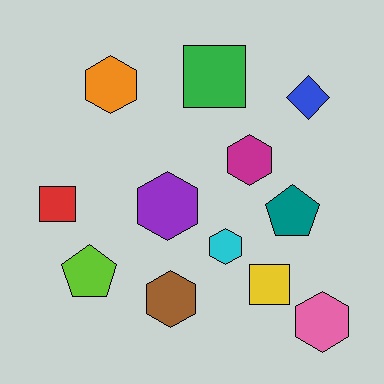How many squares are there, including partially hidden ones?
There are 3 squares.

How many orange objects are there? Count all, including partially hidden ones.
There is 1 orange object.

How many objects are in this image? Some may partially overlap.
There are 12 objects.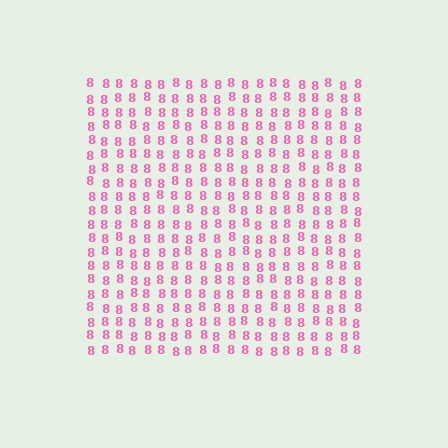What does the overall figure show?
The overall figure shows a square.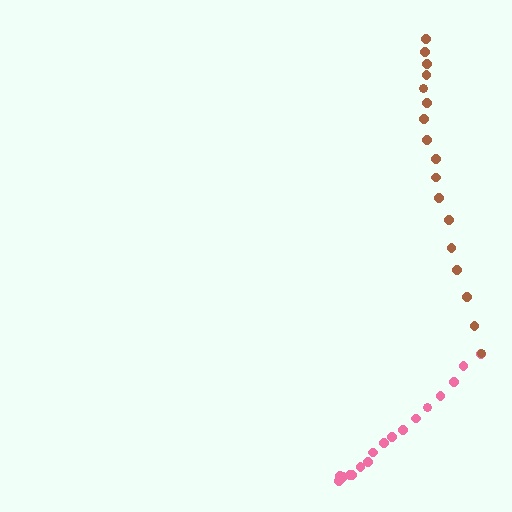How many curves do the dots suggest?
There are 2 distinct paths.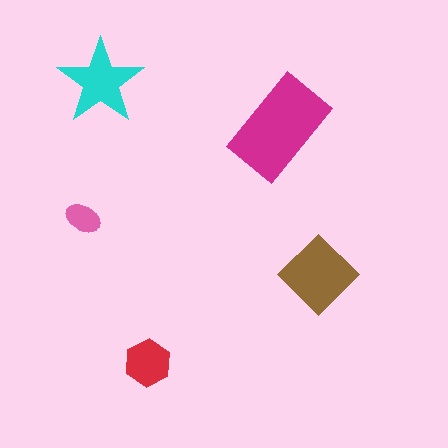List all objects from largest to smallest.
The magenta rectangle, the brown diamond, the cyan star, the red hexagon, the pink ellipse.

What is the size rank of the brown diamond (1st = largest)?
2nd.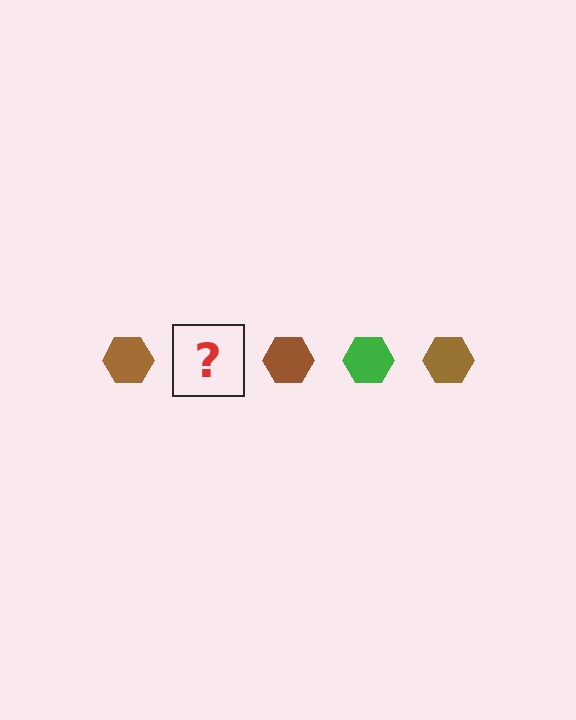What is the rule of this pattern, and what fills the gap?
The rule is that the pattern cycles through brown, green hexagons. The gap should be filled with a green hexagon.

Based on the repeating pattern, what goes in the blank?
The blank should be a green hexagon.